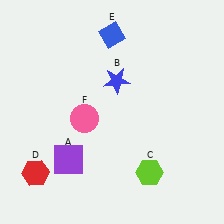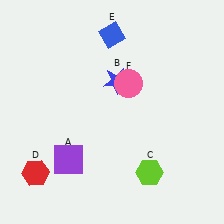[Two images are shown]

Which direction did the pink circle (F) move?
The pink circle (F) moved right.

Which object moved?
The pink circle (F) moved right.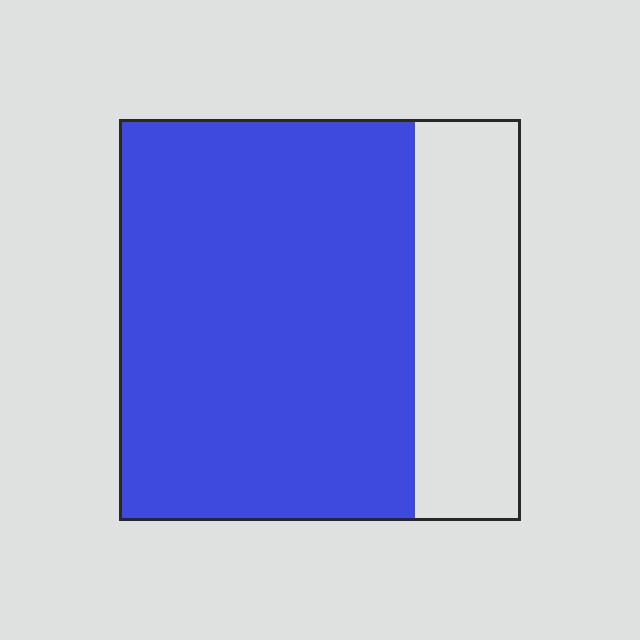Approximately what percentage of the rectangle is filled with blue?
Approximately 75%.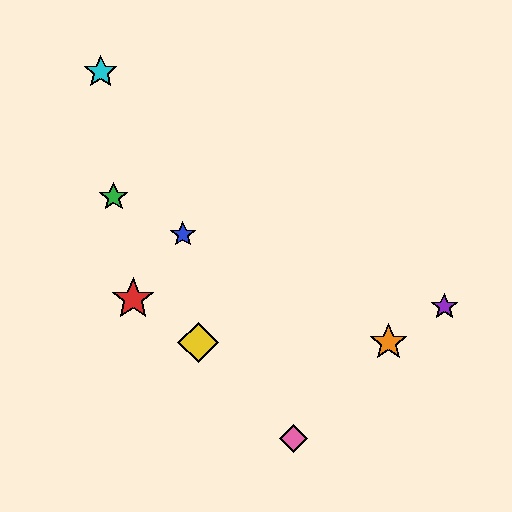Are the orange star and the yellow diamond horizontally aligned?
Yes, both are at y≈342.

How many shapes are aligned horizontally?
2 shapes (the yellow diamond, the orange star) are aligned horizontally.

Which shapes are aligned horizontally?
The yellow diamond, the orange star are aligned horizontally.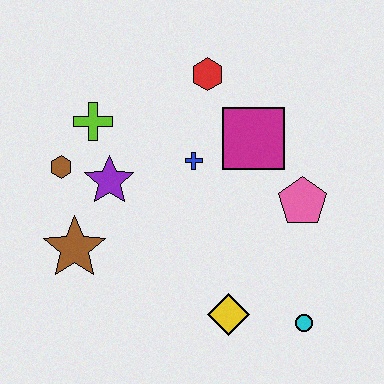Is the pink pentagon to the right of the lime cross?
Yes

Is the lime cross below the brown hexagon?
No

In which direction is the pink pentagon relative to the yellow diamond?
The pink pentagon is above the yellow diamond.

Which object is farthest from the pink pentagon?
The brown hexagon is farthest from the pink pentagon.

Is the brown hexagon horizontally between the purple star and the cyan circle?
No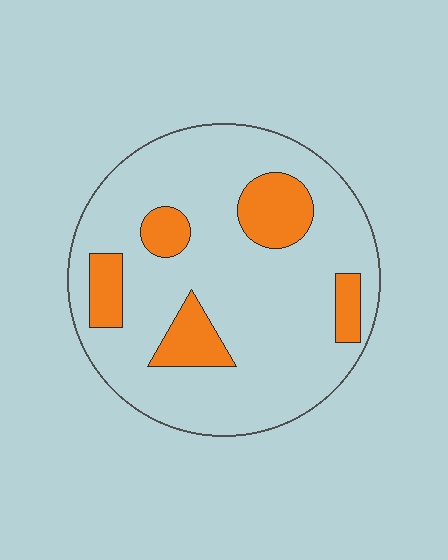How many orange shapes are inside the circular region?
5.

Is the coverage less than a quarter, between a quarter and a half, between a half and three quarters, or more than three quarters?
Less than a quarter.